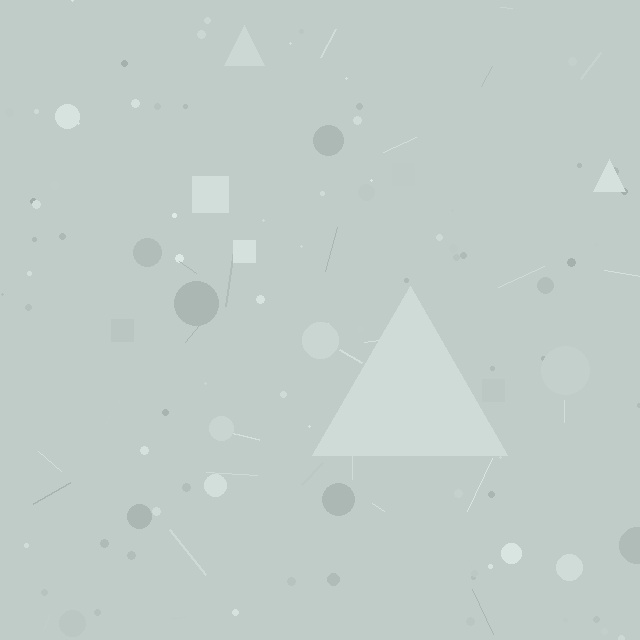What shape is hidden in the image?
A triangle is hidden in the image.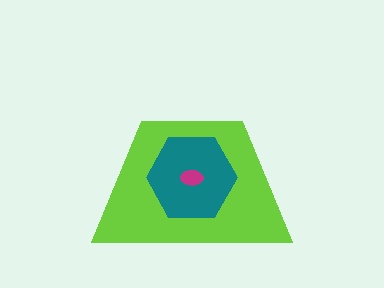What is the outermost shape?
The lime trapezoid.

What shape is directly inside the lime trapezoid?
The teal hexagon.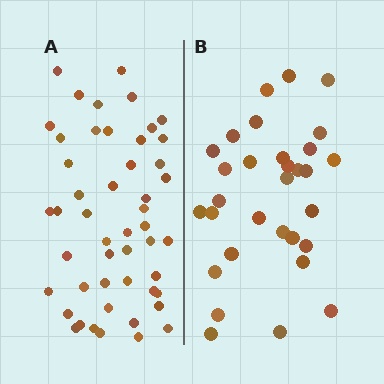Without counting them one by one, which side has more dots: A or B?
Region A (the left region) has more dots.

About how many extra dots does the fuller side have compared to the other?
Region A has approximately 20 more dots than region B.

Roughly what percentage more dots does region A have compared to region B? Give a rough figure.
About 60% more.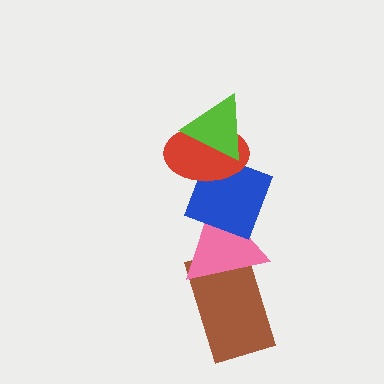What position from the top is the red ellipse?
The red ellipse is 2nd from the top.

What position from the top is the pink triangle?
The pink triangle is 4th from the top.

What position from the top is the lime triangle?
The lime triangle is 1st from the top.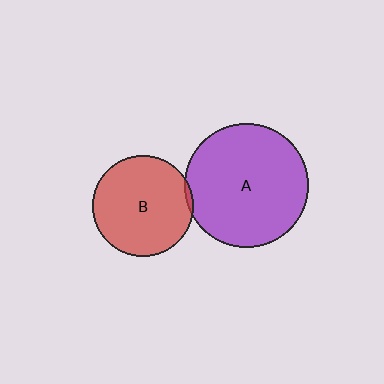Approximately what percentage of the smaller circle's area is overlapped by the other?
Approximately 5%.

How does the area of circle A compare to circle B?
Approximately 1.5 times.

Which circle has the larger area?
Circle A (purple).